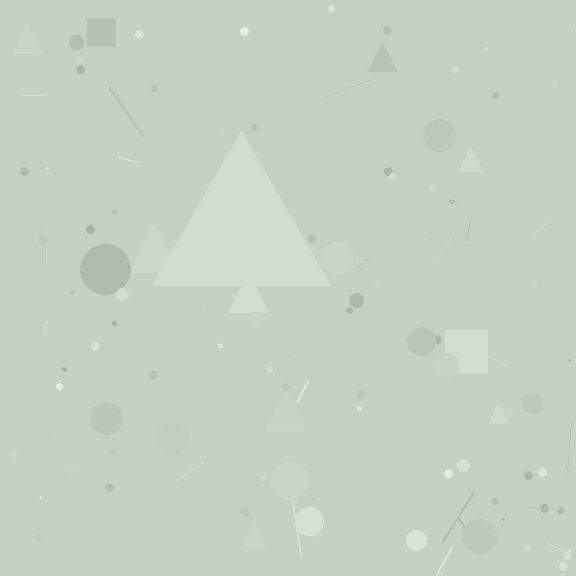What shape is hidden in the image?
A triangle is hidden in the image.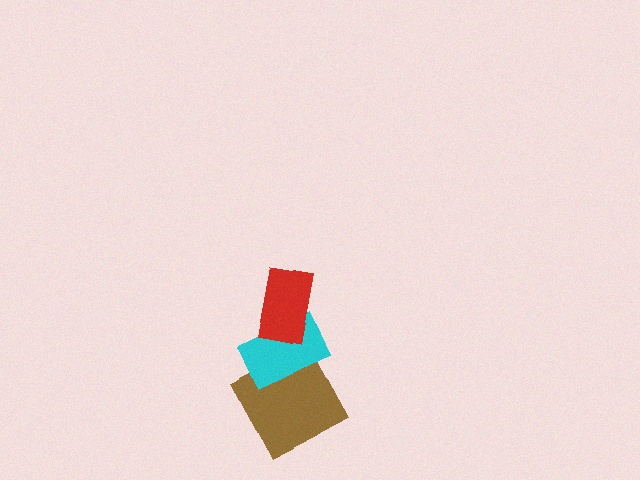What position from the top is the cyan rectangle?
The cyan rectangle is 2nd from the top.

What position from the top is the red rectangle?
The red rectangle is 1st from the top.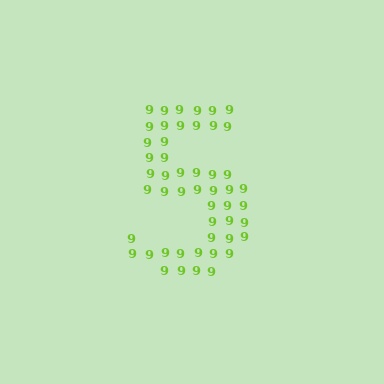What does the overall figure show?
The overall figure shows the digit 5.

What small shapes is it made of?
It is made of small digit 9's.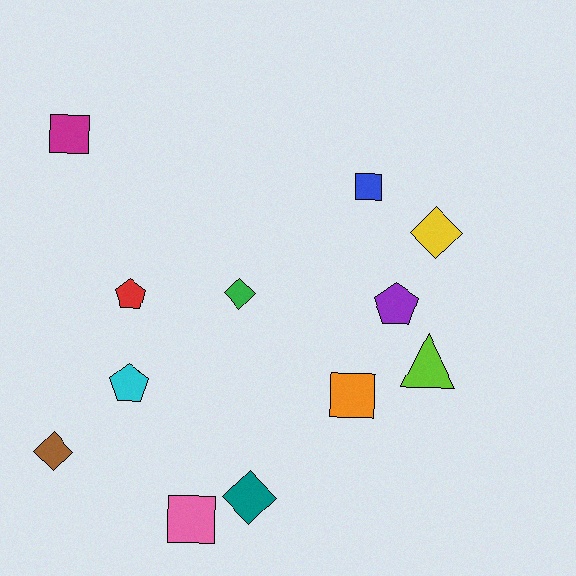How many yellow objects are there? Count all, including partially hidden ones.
There is 1 yellow object.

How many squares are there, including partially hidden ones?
There are 4 squares.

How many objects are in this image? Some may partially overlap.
There are 12 objects.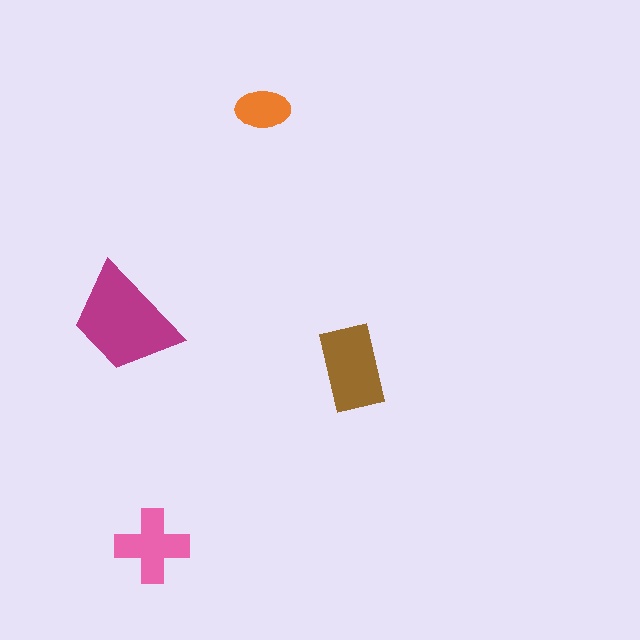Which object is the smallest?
The orange ellipse.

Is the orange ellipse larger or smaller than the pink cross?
Smaller.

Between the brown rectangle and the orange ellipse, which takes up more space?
The brown rectangle.